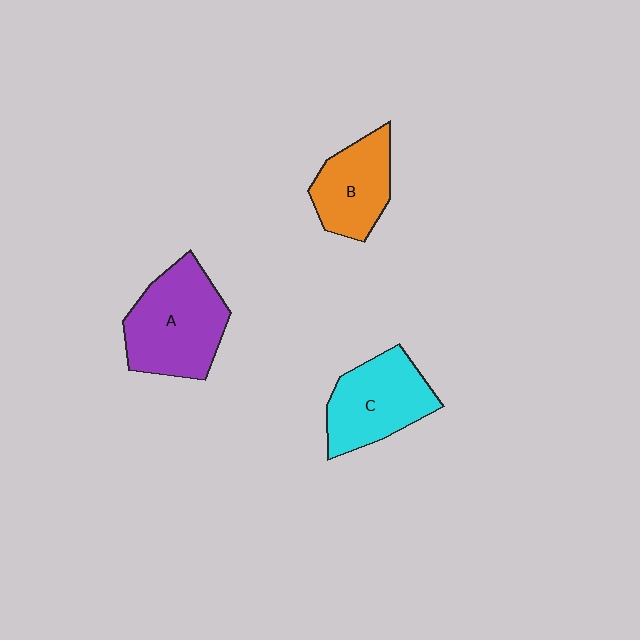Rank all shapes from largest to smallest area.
From largest to smallest: A (purple), C (cyan), B (orange).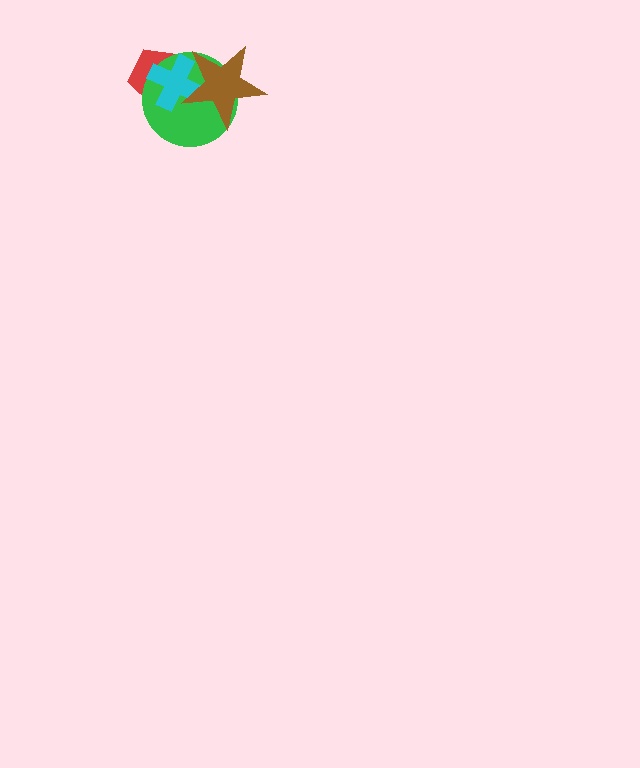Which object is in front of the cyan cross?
The brown star is in front of the cyan cross.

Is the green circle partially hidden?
Yes, it is partially covered by another shape.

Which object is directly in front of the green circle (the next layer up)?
The cyan cross is directly in front of the green circle.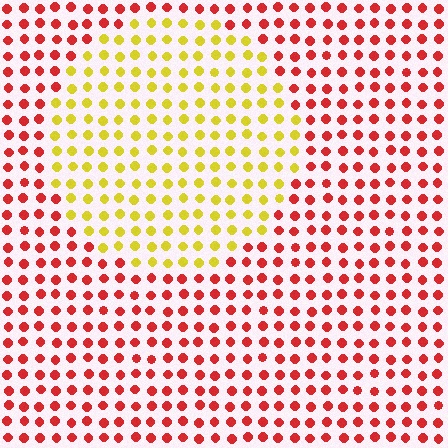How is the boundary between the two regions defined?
The boundary is defined purely by a slight shift in hue (about 60 degrees). Spacing, size, and orientation are identical on both sides.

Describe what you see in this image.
The image is filled with small red elements in a uniform arrangement. A circle-shaped region is visible where the elements are tinted to a slightly different hue, forming a subtle color boundary.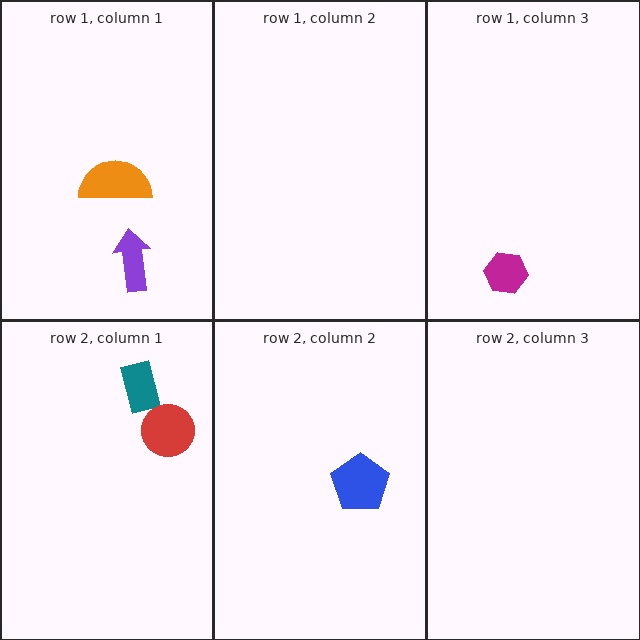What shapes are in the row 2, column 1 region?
The teal rectangle, the red circle.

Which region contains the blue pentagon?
The row 2, column 2 region.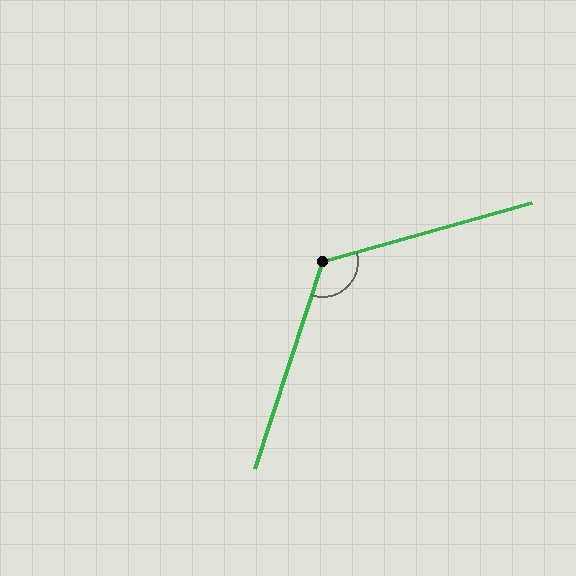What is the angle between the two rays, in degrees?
Approximately 124 degrees.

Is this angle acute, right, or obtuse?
It is obtuse.